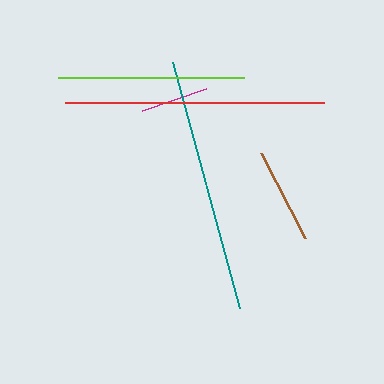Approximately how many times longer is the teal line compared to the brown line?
The teal line is approximately 2.7 times the length of the brown line.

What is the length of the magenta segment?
The magenta segment is approximately 67 pixels long.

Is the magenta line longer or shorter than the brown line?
The brown line is longer than the magenta line.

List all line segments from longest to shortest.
From longest to shortest: red, teal, lime, brown, magenta.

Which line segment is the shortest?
The magenta line is the shortest at approximately 67 pixels.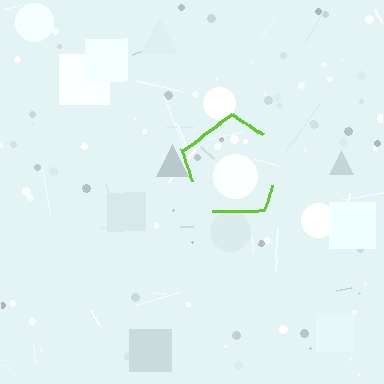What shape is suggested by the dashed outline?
The dashed outline suggests a pentagon.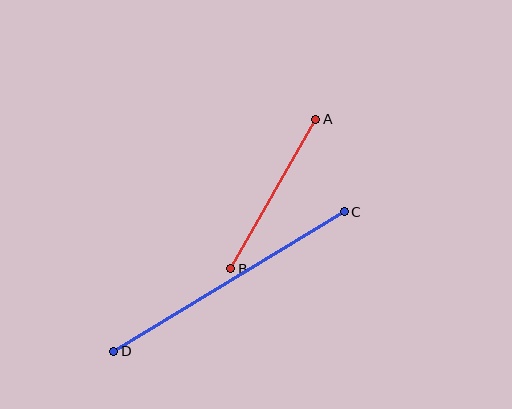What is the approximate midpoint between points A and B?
The midpoint is at approximately (273, 194) pixels.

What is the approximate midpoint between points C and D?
The midpoint is at approximately (229, 282) pixels.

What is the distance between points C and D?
The distance is approximately 270 pixels.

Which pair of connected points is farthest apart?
Points C and D are farthest apart.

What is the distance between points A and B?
The distance is approximately 172 pixels.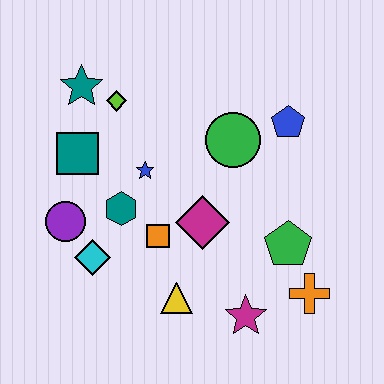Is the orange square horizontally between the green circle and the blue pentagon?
No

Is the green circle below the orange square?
No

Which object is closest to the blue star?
The teal hexagon is closest to the blue star.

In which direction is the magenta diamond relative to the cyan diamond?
The magenta diamond is to the right of the cyan diamond.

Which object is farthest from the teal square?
The orange cross is farthest from the teal square.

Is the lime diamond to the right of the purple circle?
Yes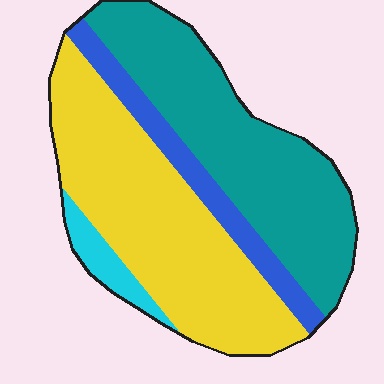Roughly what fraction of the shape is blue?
Blue takes up about one eighth (1/8) of the shape.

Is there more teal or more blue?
Teal.